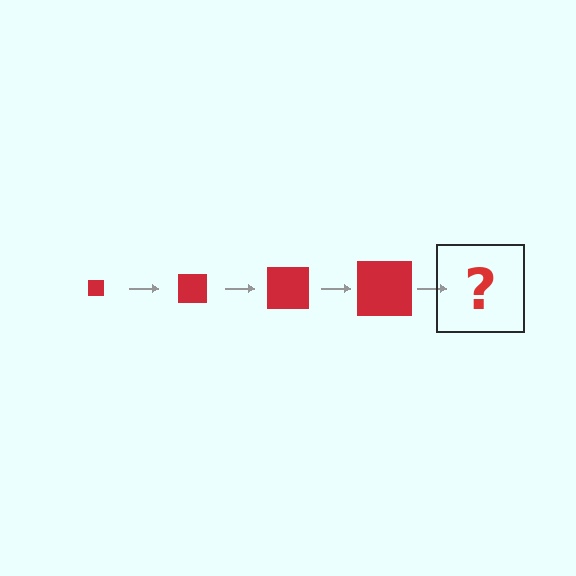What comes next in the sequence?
The next element should be a red square, larger than the previous one.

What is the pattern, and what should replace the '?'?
The pattern is that the square gets progressively larger each step. The '?' should be a red square, larger than the previous one.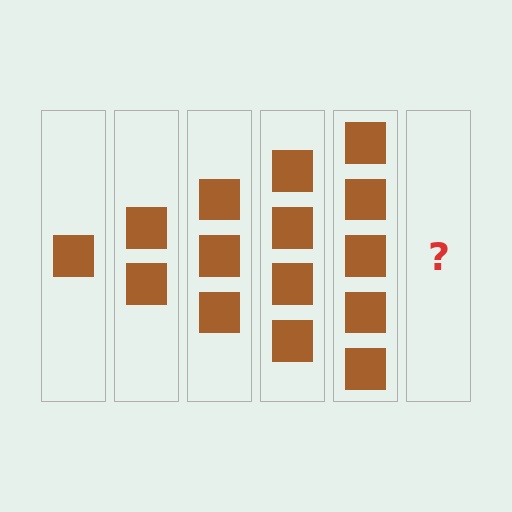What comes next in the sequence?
The next element should be 6 squares.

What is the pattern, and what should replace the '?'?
The pattern is that each step adds one more square. The '?' should be 6 squares.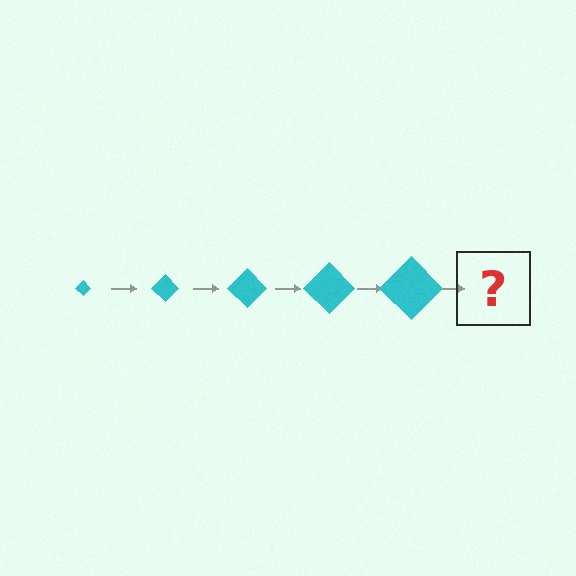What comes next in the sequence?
The next element should be a cyan diamond, larger than the previous one.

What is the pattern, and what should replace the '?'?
The pattern is that the diamond gets progressively larger each step. The '?' should be a cyan diamond, larger than the previous one.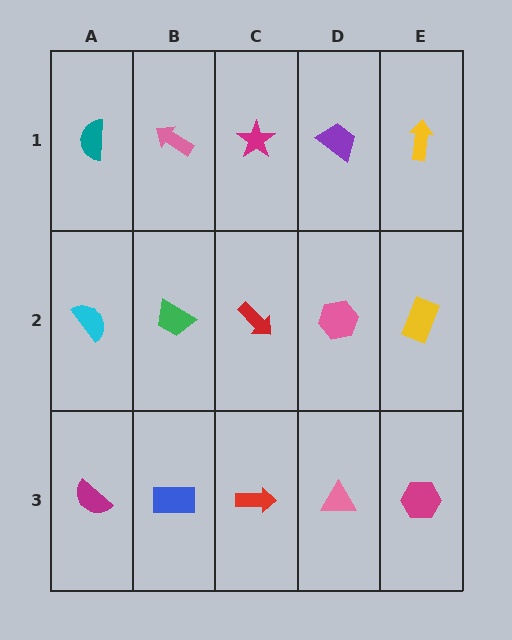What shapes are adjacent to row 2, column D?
A purple trapezoid (row 1, column D), a pink triangle (row 3, column D), a red arrow (row 2, column C), a yellow rectangle (row 2, column E).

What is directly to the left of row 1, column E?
A purple trapezoid.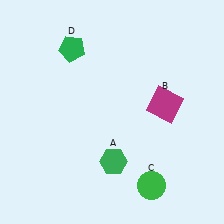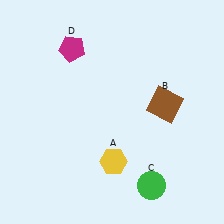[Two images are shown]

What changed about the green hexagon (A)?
In Image 1, A is green. In Image 2, it changed to yellow.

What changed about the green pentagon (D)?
In Image 1, D is green. In Image 2, it changed to magenta.